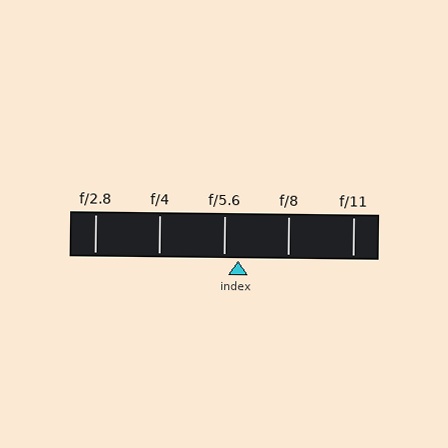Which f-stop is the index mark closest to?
The index mark is closest to f/5.6.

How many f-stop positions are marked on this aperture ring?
There are 5 f-stop positions marked.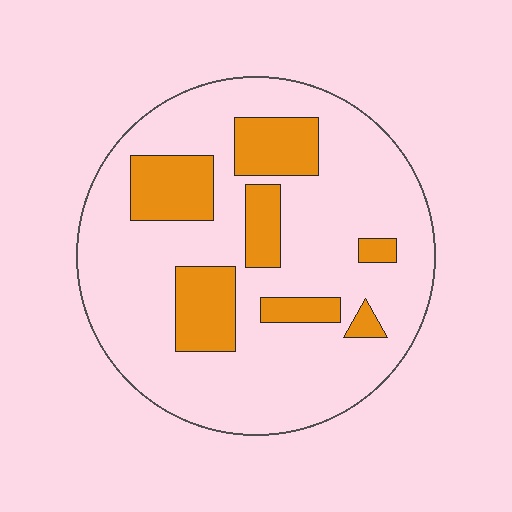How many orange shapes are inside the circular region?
7.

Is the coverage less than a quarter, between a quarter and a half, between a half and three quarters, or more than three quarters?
Less than a quarter.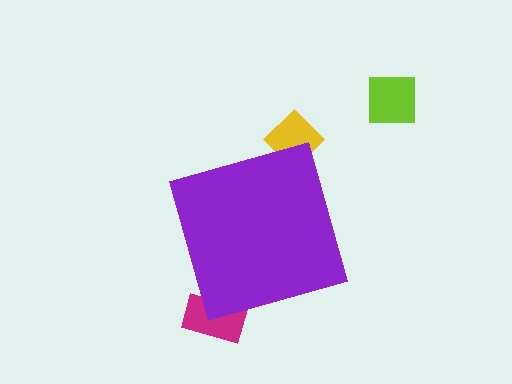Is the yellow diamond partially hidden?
Yes, the yellow diamond is partially hidden behind the purple diamond.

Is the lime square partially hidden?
No, the lime square is fully visible.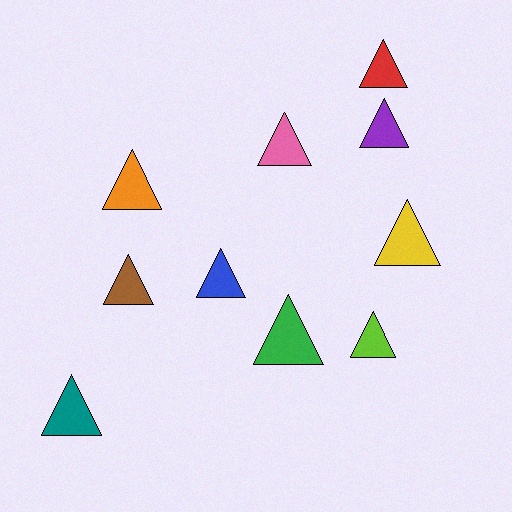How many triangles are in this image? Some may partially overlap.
There are 10 triangles.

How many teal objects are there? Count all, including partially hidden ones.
There is 1 teal object.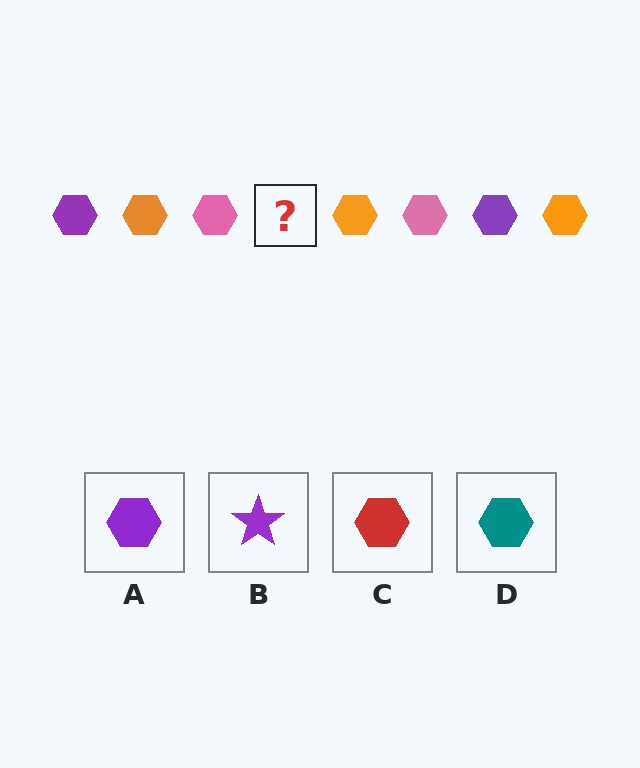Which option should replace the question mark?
Option A.